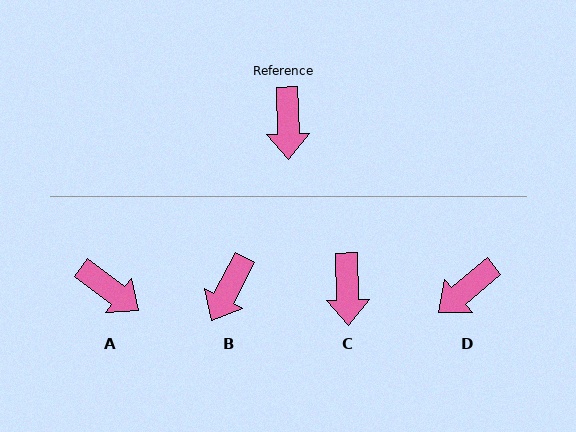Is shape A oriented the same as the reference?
No, it is off by about 52 degrees.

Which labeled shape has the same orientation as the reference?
C.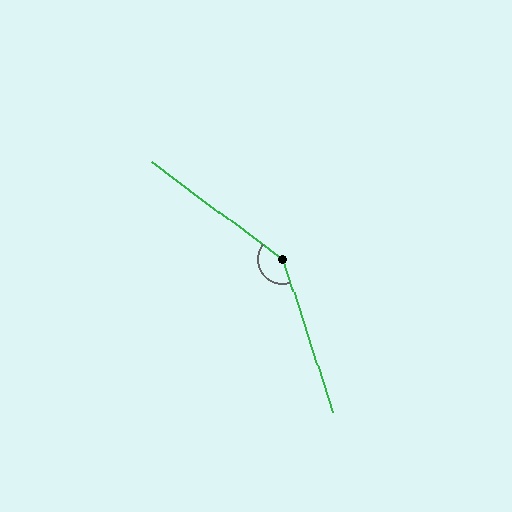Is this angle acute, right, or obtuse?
It is obtuse.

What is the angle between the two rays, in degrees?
Approximately 145 degrees.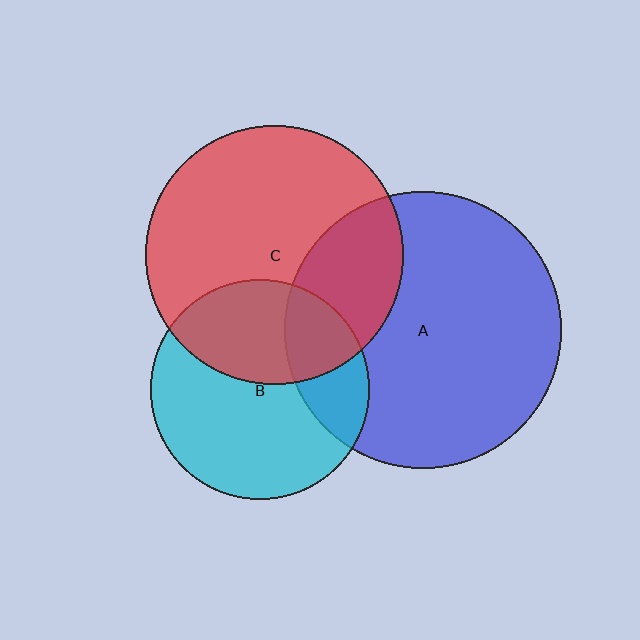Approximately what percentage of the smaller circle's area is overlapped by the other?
Approximately 30%.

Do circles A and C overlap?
Yes.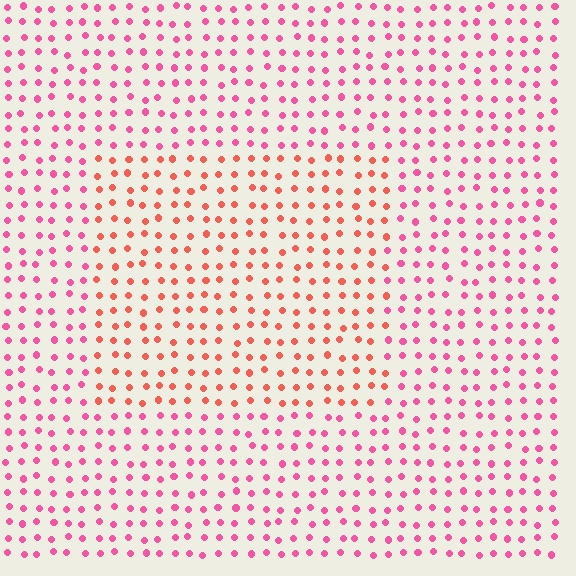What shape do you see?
I see a rectangle.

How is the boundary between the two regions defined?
The boundary is defined purely by a slight shift in hue (about 34 degrees). Spacing, size, and orientation are identical on both sides.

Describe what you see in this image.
The image is filled with small pink elements in a uniform arrangement. A rectangle-shaped region is visible where the elements are tinted to a slightly different hue, forming a subtle color boundary.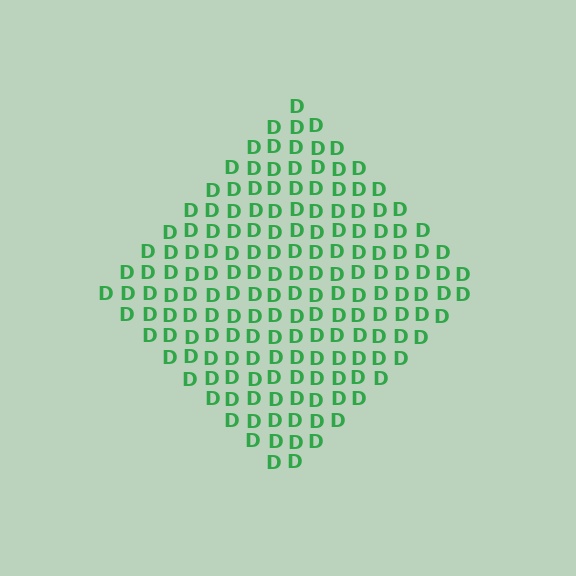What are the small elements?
The small elements are letter D's.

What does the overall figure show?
The overall figure shows a diamond.